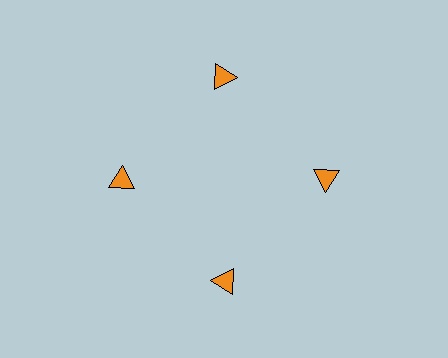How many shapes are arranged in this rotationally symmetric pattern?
There are 4 shapes, arranged in 4 groups of 1.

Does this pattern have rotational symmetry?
Yes, this pattern has 4-fold rotational symmetry. It looks the same after rotating 90 degrees around the center.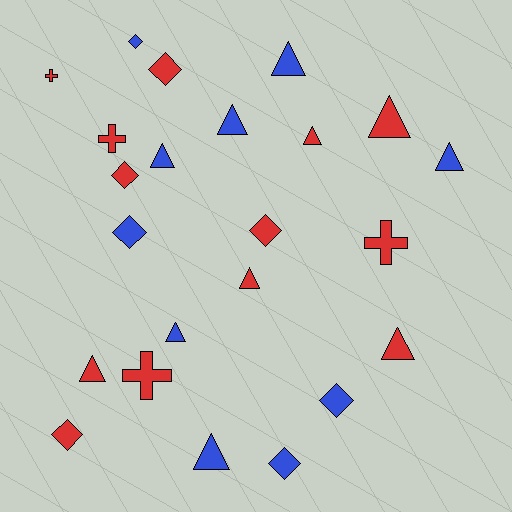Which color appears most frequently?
Red, with 13 objects.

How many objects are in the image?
There are 23 objects.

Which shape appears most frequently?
Triangle, with 11 objects.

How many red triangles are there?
There are 5 red triangles.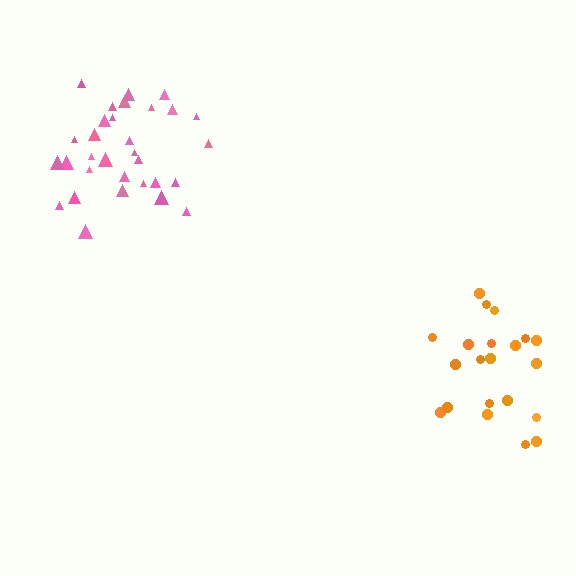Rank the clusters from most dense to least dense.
pink, orange.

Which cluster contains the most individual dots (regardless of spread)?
Pink (32).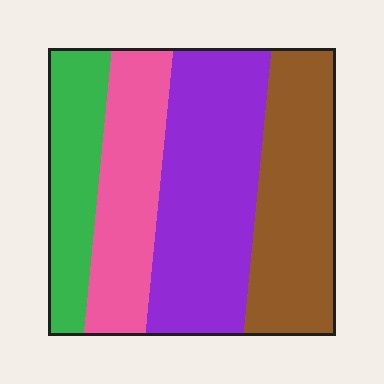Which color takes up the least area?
Green, at roughly 15%.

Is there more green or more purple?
Purple.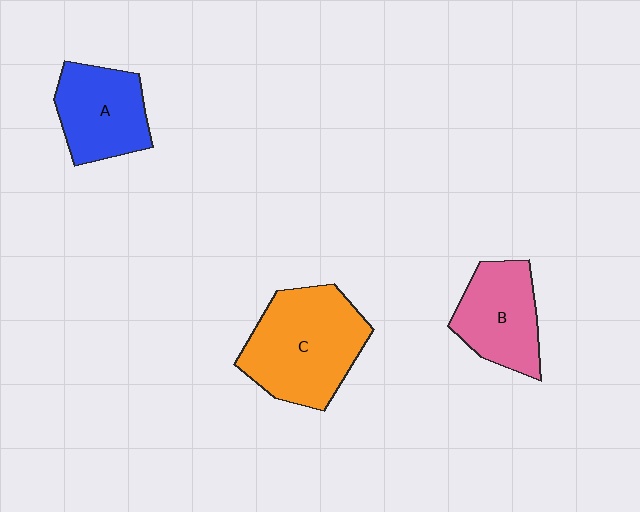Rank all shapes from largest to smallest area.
From largest to smallest: C (orange), B (pink), A (blue).